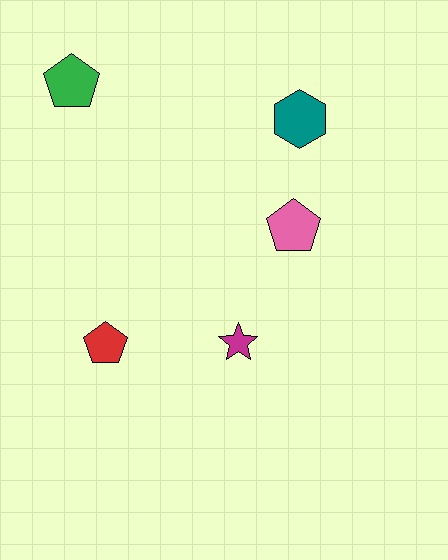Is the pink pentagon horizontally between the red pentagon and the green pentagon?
No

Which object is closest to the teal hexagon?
The pink pentagon is closest to the teal hexagon.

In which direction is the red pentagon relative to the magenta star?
The red pentagon is to the left of the magenta star.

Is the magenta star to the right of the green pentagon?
Yes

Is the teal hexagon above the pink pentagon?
Yes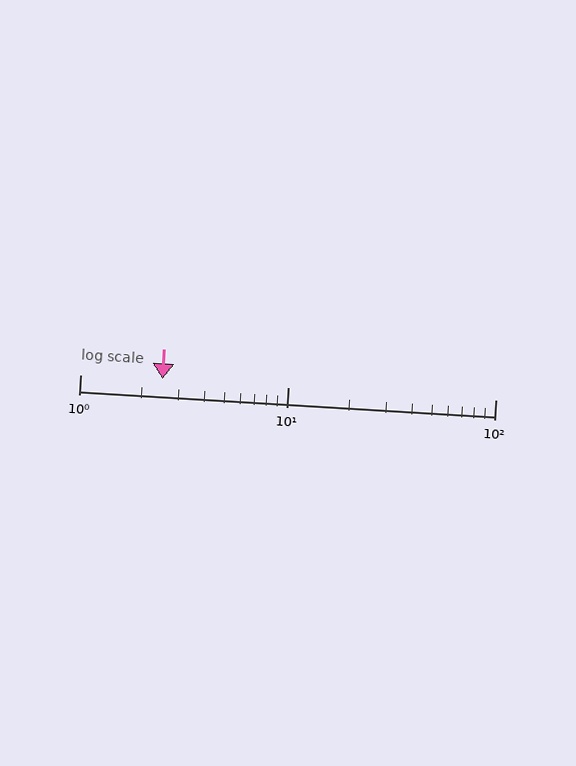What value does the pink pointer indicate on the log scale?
The pointer indicates approximately 2.5.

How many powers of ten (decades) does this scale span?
The scale spans 2 decades, from 1 to 100.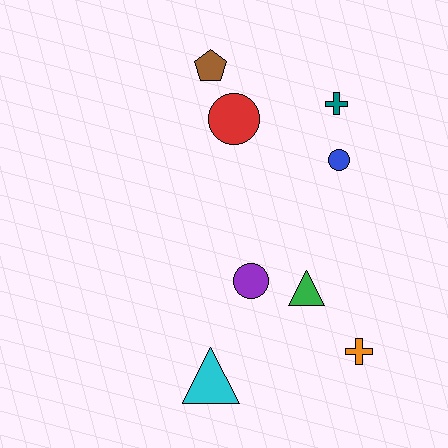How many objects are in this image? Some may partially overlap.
There are 8 objects.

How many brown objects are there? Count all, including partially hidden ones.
There is 1 brown object.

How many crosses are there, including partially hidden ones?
There are 2 crosses.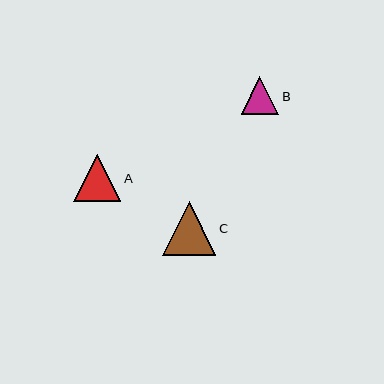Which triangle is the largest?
Triangle C is the largest with a size of approximately 53 pixels.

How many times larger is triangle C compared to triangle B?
Triangle C is approximately 1.4 times the size of triangle B.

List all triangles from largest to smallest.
From largest to smallest: C, A, B.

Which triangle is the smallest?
Triangle B is the smallest with a size of approximately 38 pixels.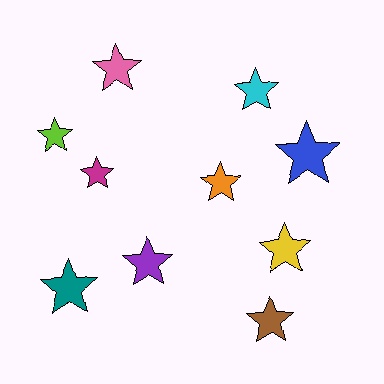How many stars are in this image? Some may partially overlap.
There are 10 stars.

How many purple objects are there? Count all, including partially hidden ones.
There is 1 purple object.